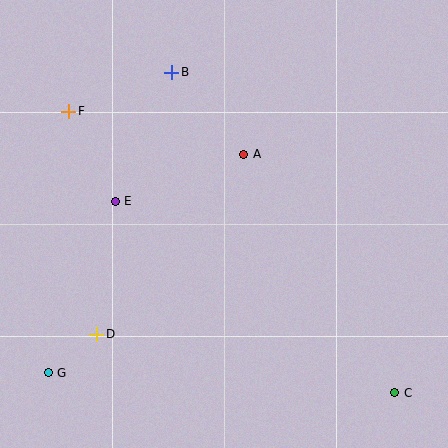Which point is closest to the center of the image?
Point A at (244, 154) is closest to the center.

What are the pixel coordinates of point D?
Point D is at (97, 334).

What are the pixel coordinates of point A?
Point A is at (244, 154).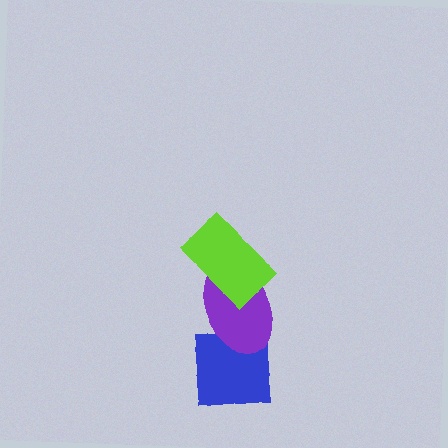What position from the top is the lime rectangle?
The lime rectangle is 1st from the top.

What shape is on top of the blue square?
The purple ellipse is on top of the blue square.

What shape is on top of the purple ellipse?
The lime rectangle is on top of the purple ellipse.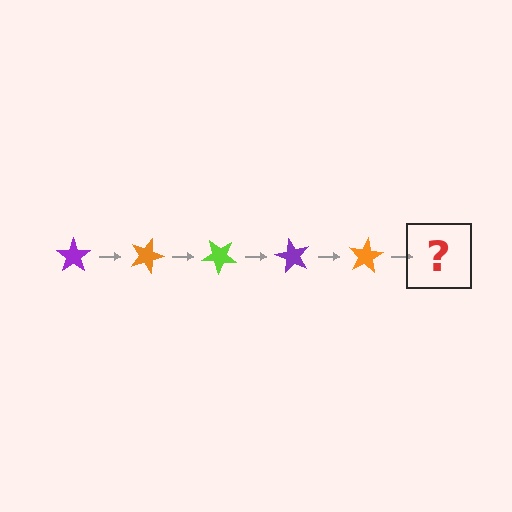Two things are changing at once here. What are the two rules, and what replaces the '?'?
The two rules are that it rotates 20 degrees each step and the color cycles through purple, orange, and lime. The '?' should be a lime star, rotated 100 degrees from the start.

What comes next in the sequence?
The next element should be a lime star, rotated 100 degrees from the start.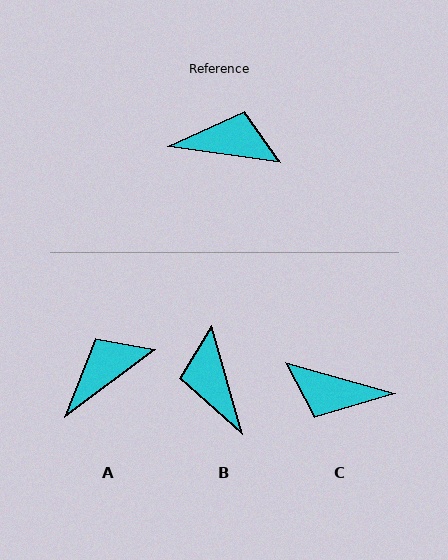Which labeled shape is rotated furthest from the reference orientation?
C, about 172 degrees away.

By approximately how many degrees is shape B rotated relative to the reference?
Approximately 114 degrees counter-clockwise.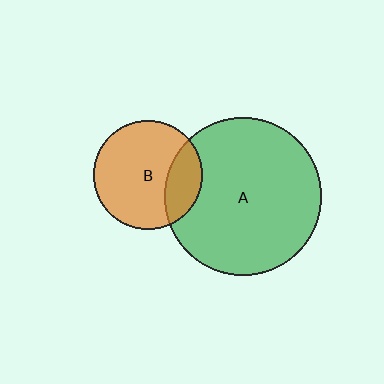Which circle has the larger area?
Circle A (green).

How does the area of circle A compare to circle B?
Approximately 2.1 times.